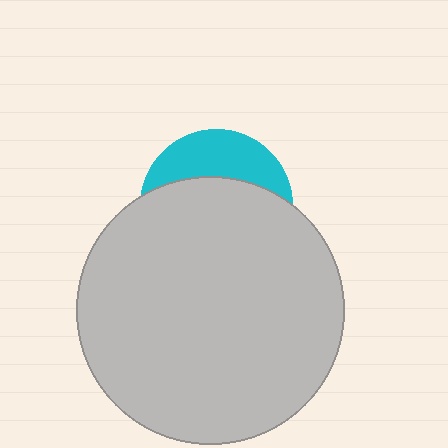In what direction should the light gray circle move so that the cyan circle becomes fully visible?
The light gray circle should move down. That is the shortest direction to clear the overlap and leave the cyan circle fully visible.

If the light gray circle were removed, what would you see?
You would see the complete cyan circle.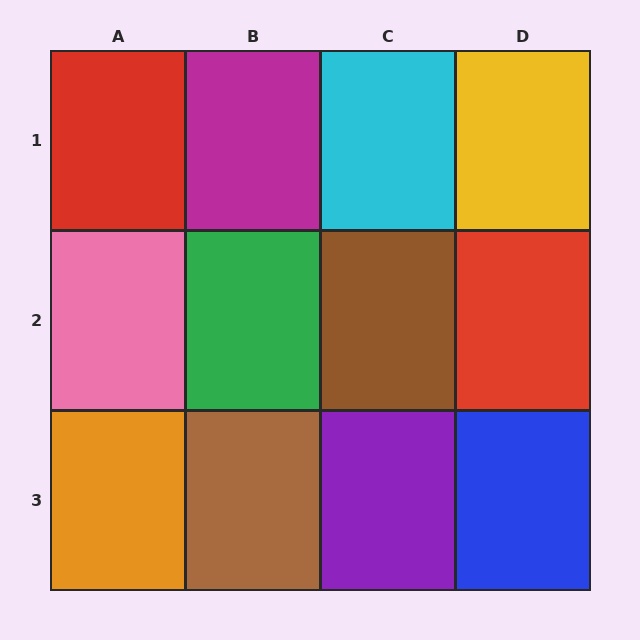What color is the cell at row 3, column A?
Orange.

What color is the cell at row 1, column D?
Yellow.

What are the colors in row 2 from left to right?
Pink, green, brown, red.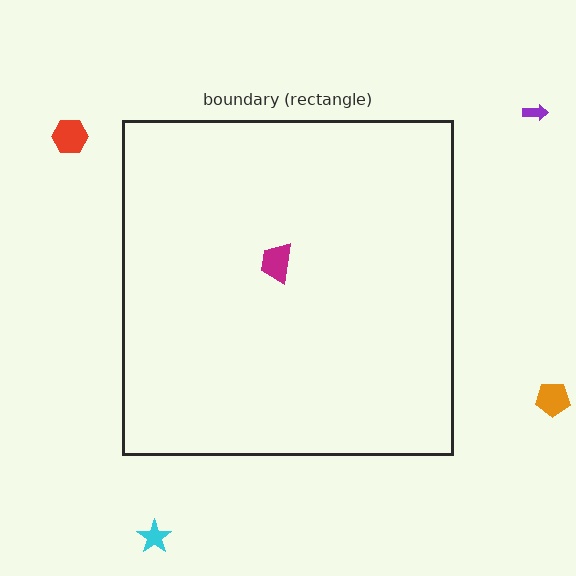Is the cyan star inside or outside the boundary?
Outside.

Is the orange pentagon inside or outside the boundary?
Outside.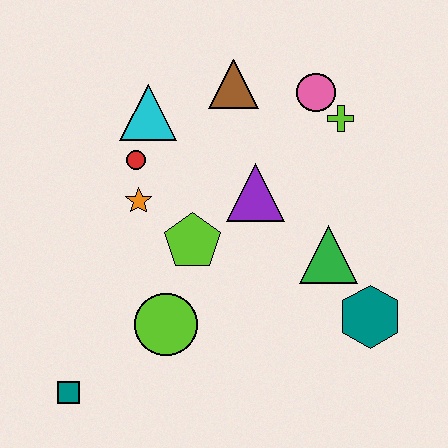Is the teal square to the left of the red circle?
Yes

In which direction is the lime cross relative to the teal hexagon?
The lime cross is above the teal hexagon.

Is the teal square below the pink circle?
Yes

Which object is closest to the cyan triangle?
The red circle is closest to the cyan triangle.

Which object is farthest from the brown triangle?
The teal square is farthest from the brown triangle.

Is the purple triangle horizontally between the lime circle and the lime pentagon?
No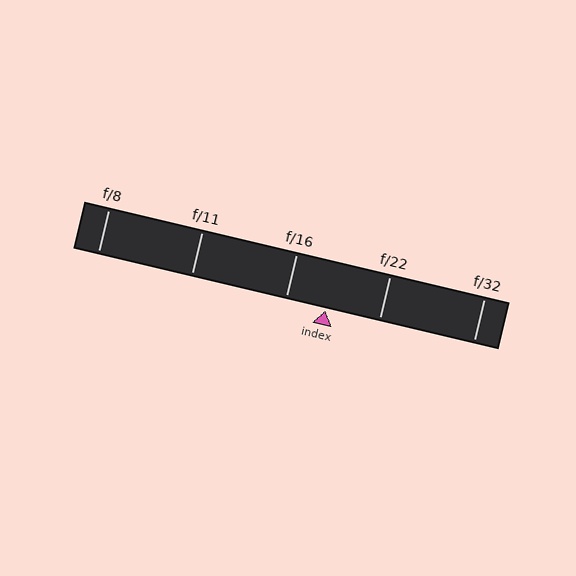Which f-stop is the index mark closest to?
The index mark is closest to f/16.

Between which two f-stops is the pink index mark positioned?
The index mark is between f/16 and f/22.